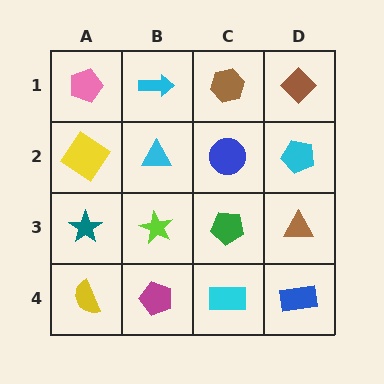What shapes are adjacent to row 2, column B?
A cyan arrow (row 1, column B), a lime star (row 3, column B), a yellow diamond (row 2, column A), a blue circle (row 2, column C).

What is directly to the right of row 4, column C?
A blue rectangle.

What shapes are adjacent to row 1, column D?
A cyan pentagon (row 2, column D), a brown hexagon (row 1, column C).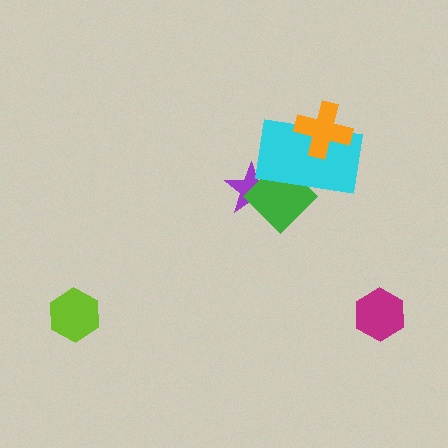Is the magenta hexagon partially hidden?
No, no other shape covers it.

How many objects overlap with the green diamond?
2 objects overlap with the green diamond.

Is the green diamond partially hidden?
Yes, it is partially covered by another shape.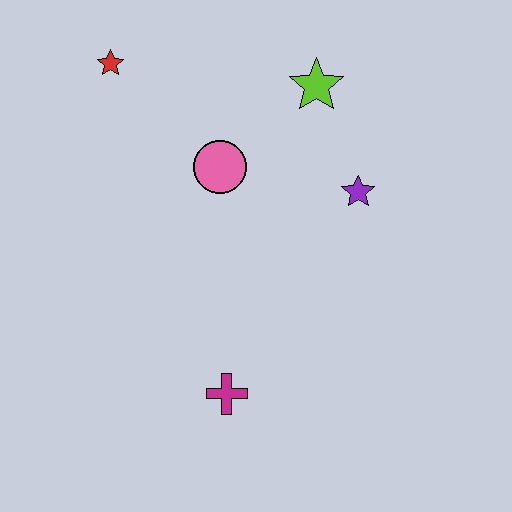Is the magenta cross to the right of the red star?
Yes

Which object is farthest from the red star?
The magenta cross is farthest from the red star.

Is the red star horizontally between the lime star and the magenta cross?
No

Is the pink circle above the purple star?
Yes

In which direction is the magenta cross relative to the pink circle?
The magenta cross is below the pink circle.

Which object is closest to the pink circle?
The lime star is closest to the pink circle.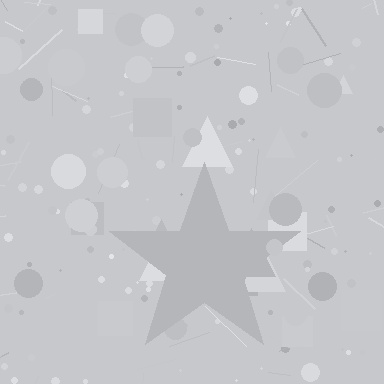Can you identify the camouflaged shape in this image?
The camouflaged shape is a star.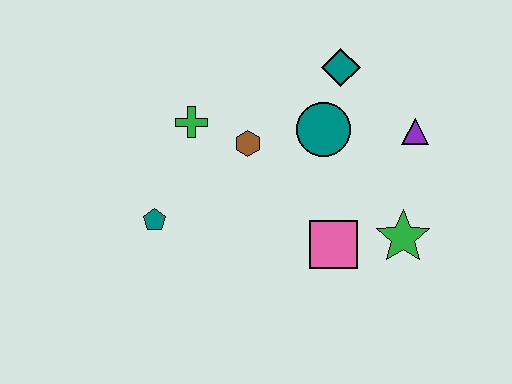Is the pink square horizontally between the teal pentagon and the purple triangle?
Yes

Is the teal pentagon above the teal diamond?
No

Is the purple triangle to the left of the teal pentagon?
No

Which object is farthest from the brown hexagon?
The green star is farthest from the brown hexagon.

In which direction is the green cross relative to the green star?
The green cross is to the left of the green star.